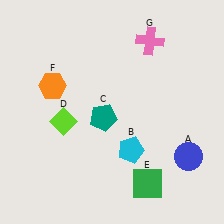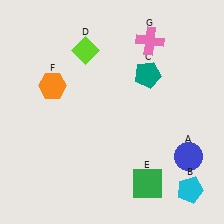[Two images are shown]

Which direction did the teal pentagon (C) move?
The teal pentagon (C) moved right.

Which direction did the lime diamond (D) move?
The lime diamond (D) moved up.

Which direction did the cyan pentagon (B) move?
The cyan pentagon (B) moved right.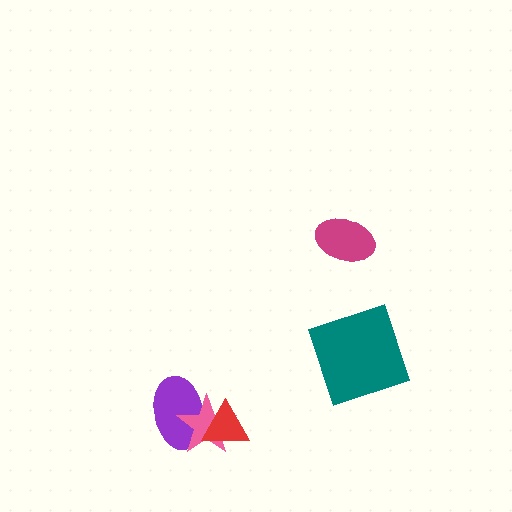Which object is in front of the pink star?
The red triangle is in front of the pink star.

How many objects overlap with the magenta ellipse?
0 objects overlap with the magenta ellipse.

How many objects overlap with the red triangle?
2 objects overlap with the red triangle.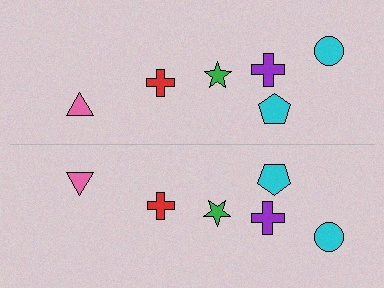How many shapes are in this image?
There are 12 shapes in this image.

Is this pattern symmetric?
Yes, this pattern has bilateral (reflection) symmetry.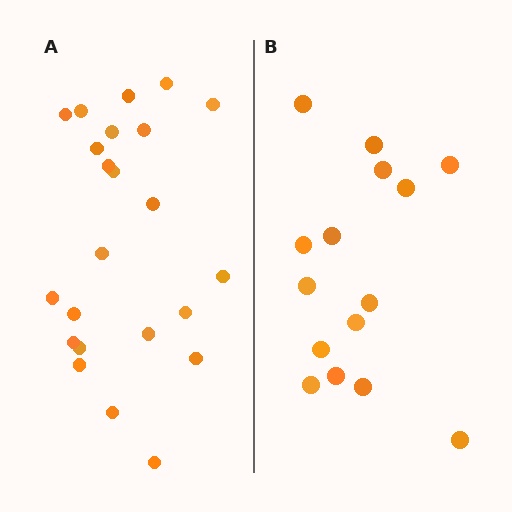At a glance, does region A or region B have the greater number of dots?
Region A (the left region) has more dots.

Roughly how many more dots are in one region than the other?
Region A has roughly 8 or so more dots than region B.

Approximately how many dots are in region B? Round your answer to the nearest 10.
About 20 dots. (The exact count is 15, which rounds to 20.)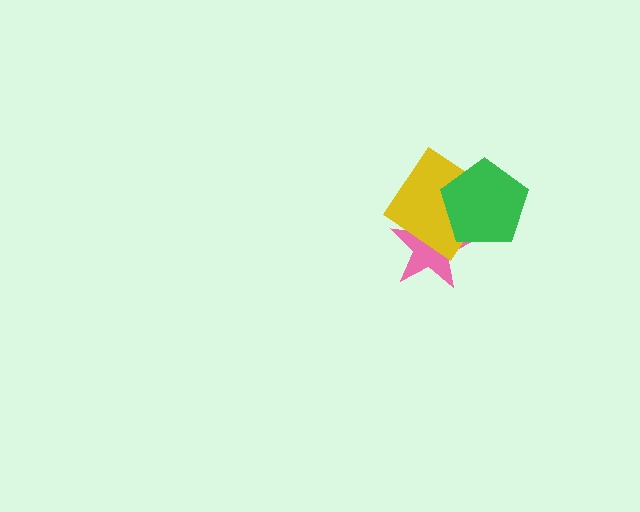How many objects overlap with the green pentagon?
2 objects overlap with the green pentagon.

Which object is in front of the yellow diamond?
The green pentagon is in front of the yellow diamond.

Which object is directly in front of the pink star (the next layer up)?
The yellow diamond is directly in front of the pink star.